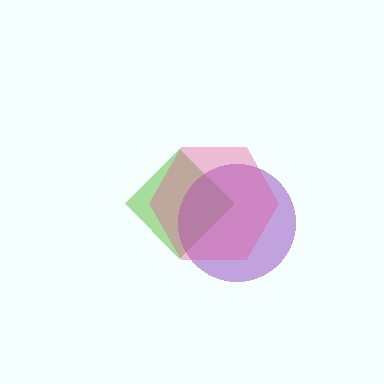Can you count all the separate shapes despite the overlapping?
Yes, there are 3 separate shapes.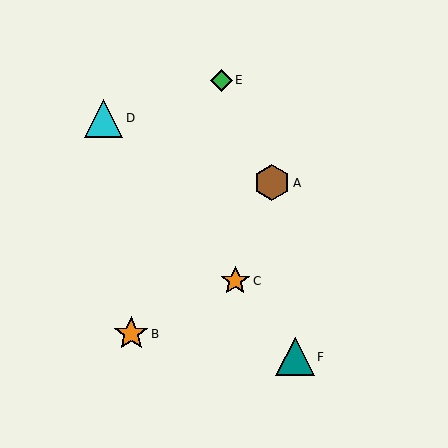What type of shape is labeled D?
Shape D is a cyan triangle.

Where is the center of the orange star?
The center of the orange star is at (131, 334).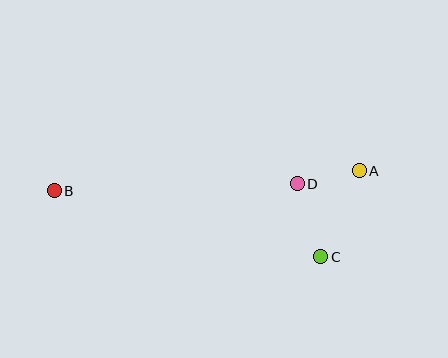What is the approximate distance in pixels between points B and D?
The distance between B and D is approximately 243 pixels.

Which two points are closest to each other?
Points A and D are closest to each other.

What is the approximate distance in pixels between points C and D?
The distance between C and D is approximately 77 pixels.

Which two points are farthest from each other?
Points A and B are farthest from each other.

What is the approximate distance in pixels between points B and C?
The distance between B and C is approximately 275 pixels.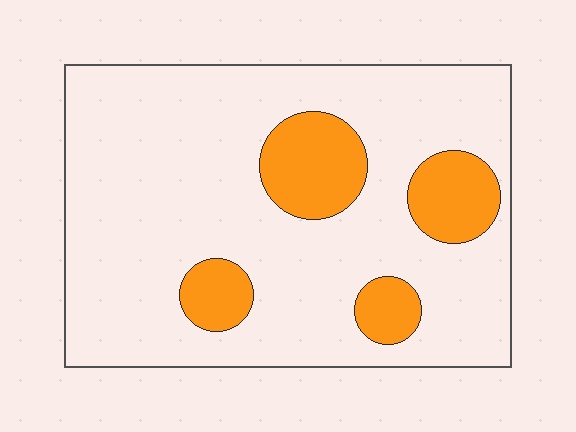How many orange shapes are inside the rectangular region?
4.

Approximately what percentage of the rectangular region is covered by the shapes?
Approximately 20%.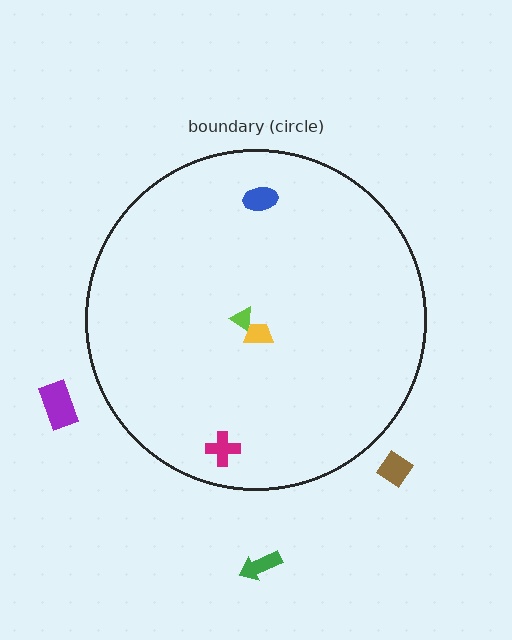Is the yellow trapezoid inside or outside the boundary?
Inside.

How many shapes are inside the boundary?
4 inside, 3 outside.